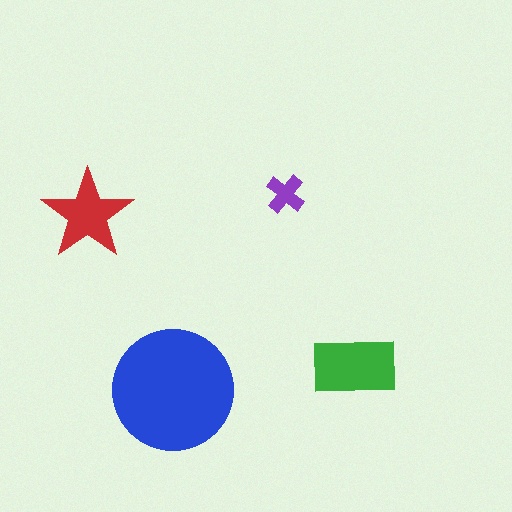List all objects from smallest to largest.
The purple cross, the red star, the green rectangle, the blue circle.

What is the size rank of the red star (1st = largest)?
3rd.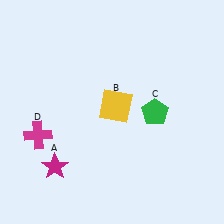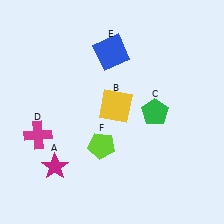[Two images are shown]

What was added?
A blue square (E), a lime pentagon (F) were added in Image 2.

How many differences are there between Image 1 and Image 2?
There are 2 differences between the two images.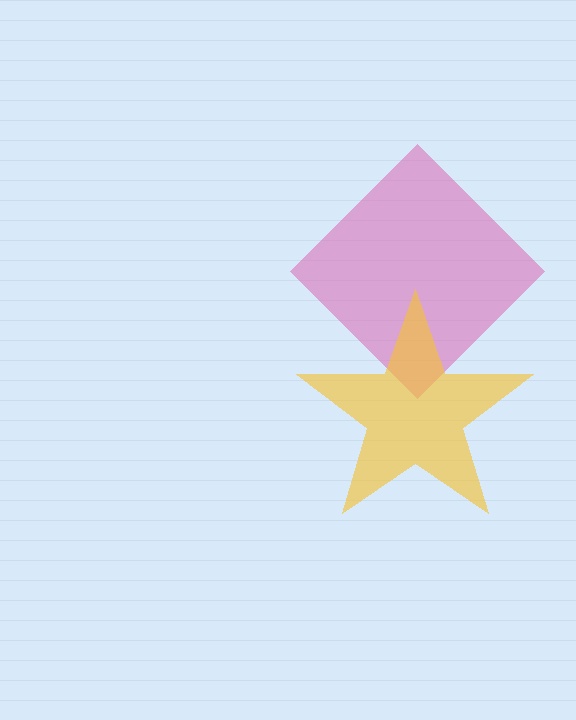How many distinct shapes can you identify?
There are 2 distinct shapes: a pink diamond, a yellow star.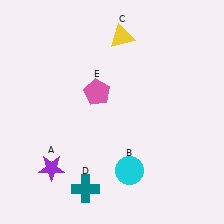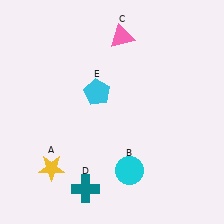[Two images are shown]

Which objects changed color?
A changed from purple to yellow. C changed from yellow to pink. E changed from pink to cyan.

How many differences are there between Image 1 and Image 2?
There are 3 differences between the two images.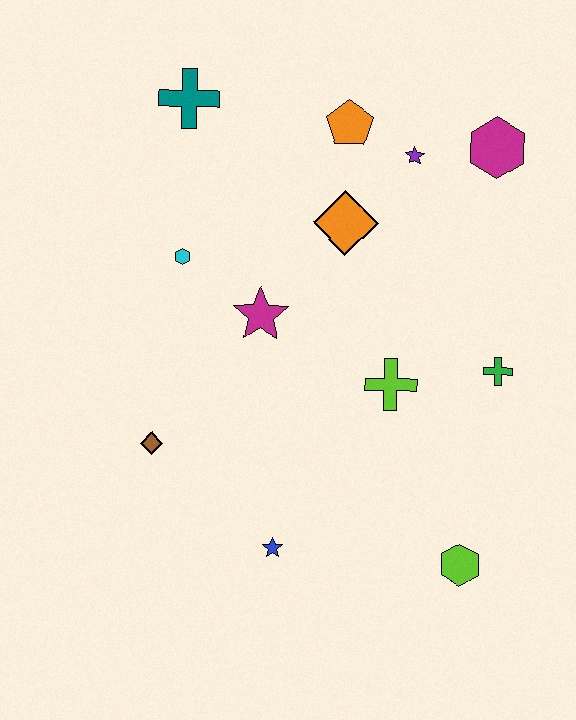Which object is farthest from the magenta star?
The lime hexagon is farthest from the magenta star.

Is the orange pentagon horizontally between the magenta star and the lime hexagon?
Yes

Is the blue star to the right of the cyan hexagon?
Yes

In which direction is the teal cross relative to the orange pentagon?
The teal cross is to the left of the orange pentagon.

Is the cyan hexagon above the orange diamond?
No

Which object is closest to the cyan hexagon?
The magenta star is closest to the cyan hexagon.